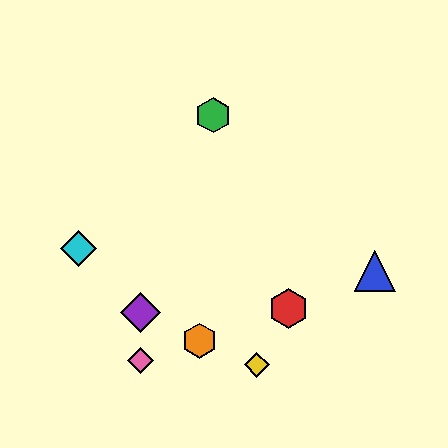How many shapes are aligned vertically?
2 shapes (the purple diamond, the pink diamond) are aligned vertically.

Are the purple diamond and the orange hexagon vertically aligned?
No, the purple diamond is at x≈140 and the orange hexagon is at x≈200.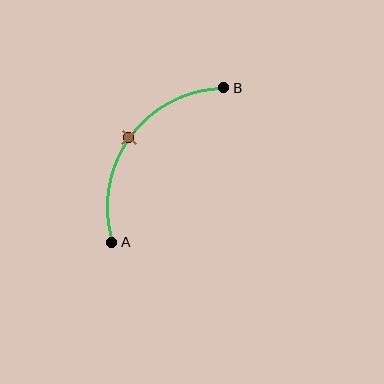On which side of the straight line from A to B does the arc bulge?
The arc bulges above and to the left of the straight line connecting A and B.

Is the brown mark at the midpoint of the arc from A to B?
Yes. The brown mark lies on the arc at equal arc-length from both A and B — it is the arc midpoint.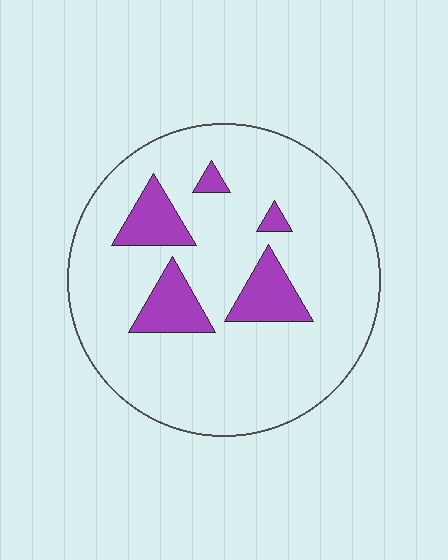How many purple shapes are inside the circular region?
5.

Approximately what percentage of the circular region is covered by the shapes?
Approximately 15%.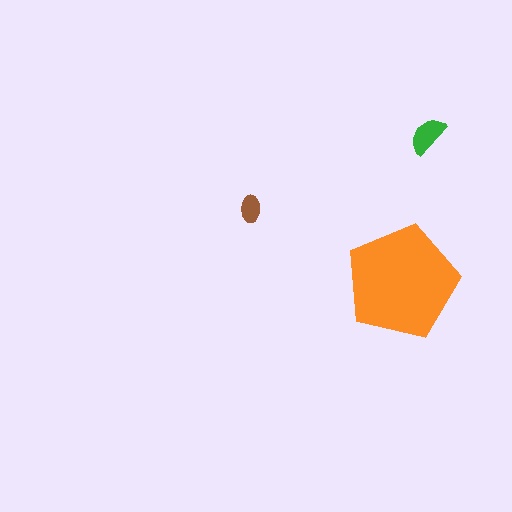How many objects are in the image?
There are 3 objects in the image.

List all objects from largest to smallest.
The orange pentagon, the green semicircle, the brown ellipse.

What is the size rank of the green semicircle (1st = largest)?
2nd.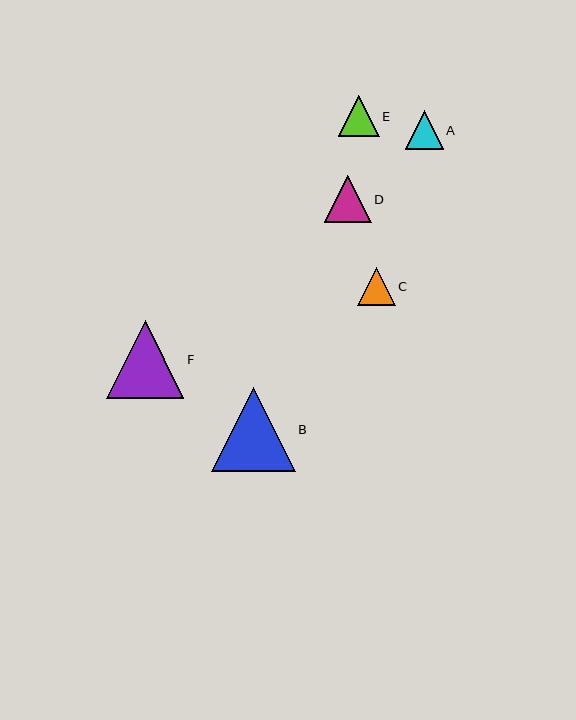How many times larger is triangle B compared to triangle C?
Triangle B is approximately 2.2 times the size of triangle C.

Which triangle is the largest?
Triangle B is the largest with a size of approximately 84 pixels.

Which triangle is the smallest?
Triangle C is the smallest with a size of approximately 38 pixels.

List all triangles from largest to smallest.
From largest to smallest: B, F, D, E, A, C.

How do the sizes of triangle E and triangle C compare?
Triangle E and triangle C are approximately the same size.